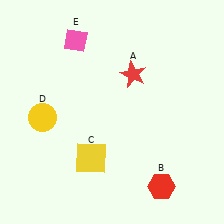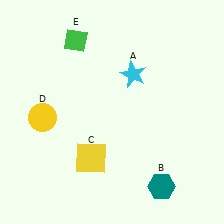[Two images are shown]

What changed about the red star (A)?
In Image 1, A is red. In Image 2, it changed to cyan.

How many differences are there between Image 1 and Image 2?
There are 3 differences between the two images.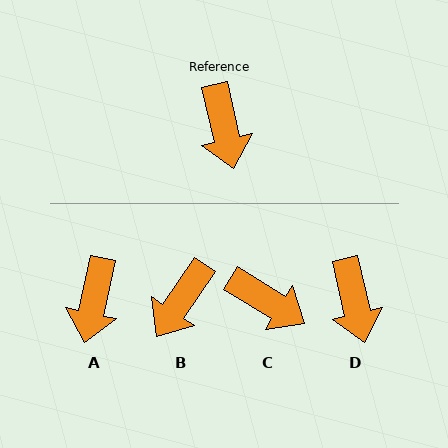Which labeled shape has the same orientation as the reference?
D.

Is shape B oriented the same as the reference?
No, it is off by about 47 degrees.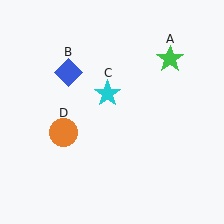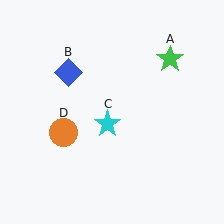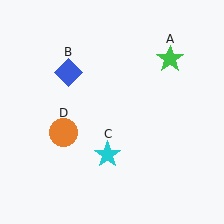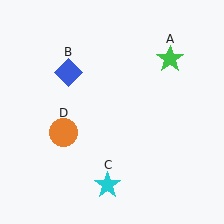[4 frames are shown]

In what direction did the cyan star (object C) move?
The cyan star (object C) moved down.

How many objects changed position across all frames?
1 object changed position: cyan star (object C).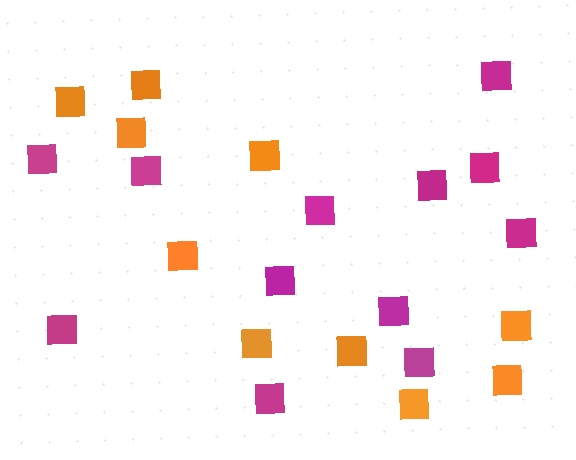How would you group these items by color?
There are 2 groups: one group of magenta squares (12) and one group of orange squares (10).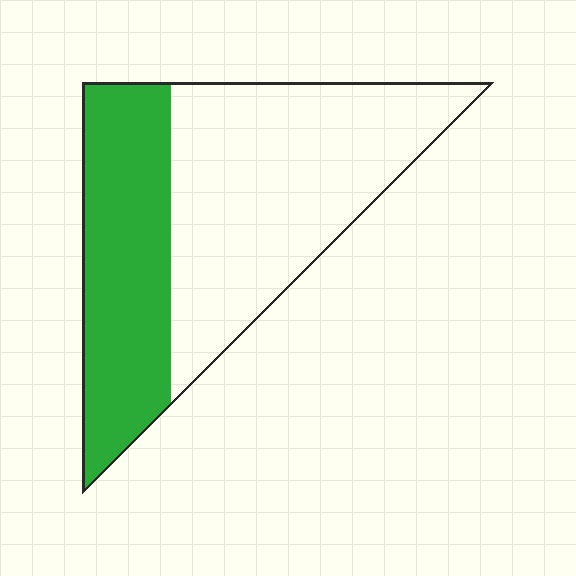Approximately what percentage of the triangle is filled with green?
Approximately 40%.